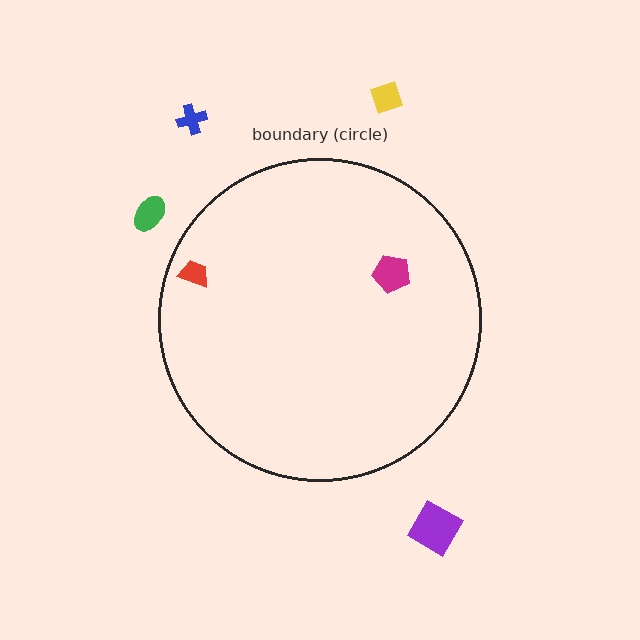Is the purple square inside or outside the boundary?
Outside.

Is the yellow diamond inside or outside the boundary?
Outside.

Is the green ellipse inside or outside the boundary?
Outside.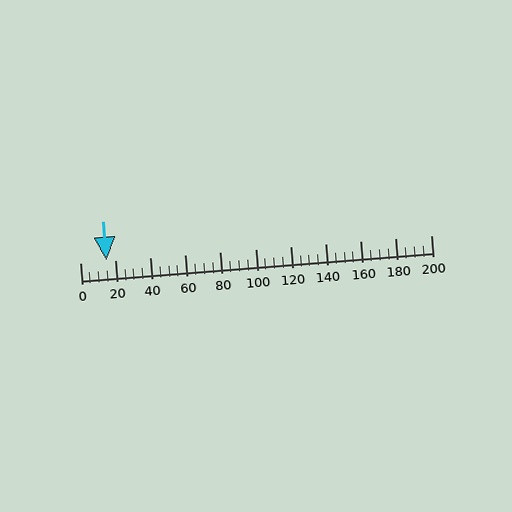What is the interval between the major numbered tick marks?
The major tick marks are spaced 20 units apart.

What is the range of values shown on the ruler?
The ruler shows values from 0 to 200.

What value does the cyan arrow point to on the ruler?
The cyan arrow points to approximately 15.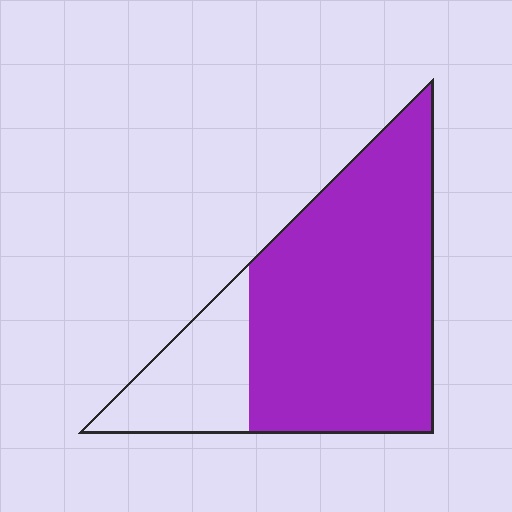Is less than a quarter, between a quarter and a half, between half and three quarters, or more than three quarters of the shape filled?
More than three quarters.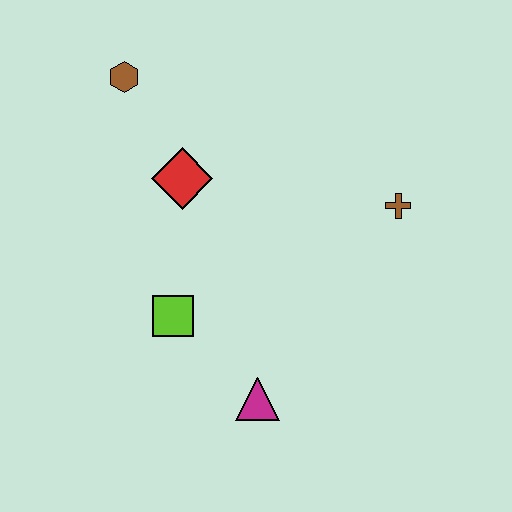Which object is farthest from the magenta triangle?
The brown hexagon is farthest from the magenta triangle.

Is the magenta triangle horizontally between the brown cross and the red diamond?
Yes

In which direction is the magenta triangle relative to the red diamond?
The magenta triangle is below the red diamond.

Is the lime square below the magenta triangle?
No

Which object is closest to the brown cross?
The red diamond is closest to the brown cross.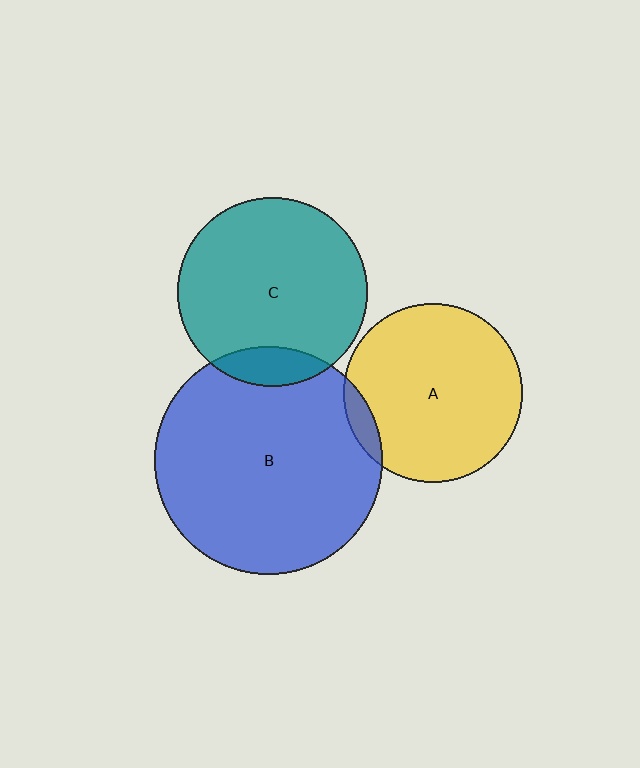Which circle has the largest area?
Circle B (blue).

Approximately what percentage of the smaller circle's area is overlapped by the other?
Approximately 10%.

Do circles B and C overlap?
Yes.